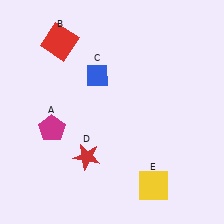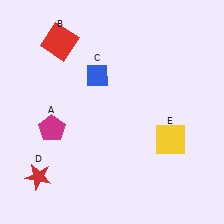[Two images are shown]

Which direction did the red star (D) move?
The red star (D) moved left.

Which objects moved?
The objects that moved are: the red star (D), the yellow square (E).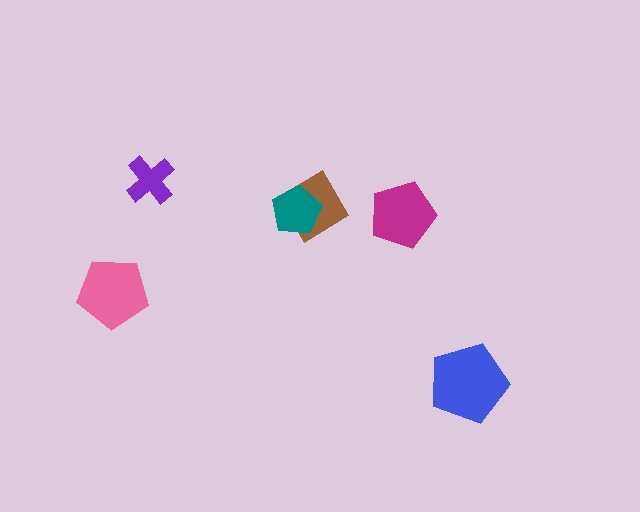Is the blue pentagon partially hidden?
No, no other shape covers it.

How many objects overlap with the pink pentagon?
0 objects overlap with the pink pentagon.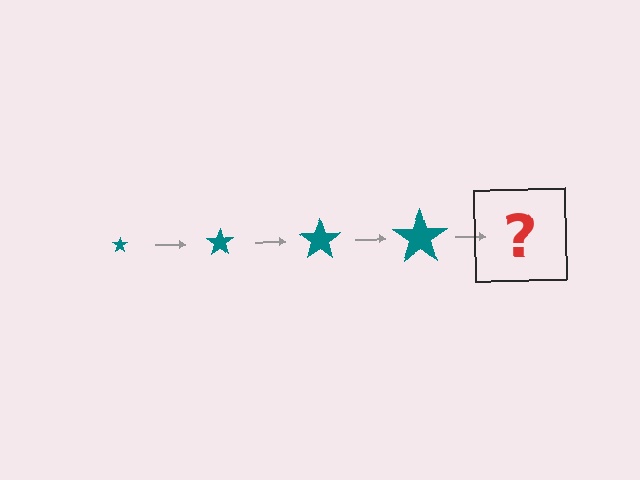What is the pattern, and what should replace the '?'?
The pattern is that the star gets progressively larger each step. The '?' should be a teal star, larger than the previous one.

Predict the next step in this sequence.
The next step is a teal star, larger than the previous one.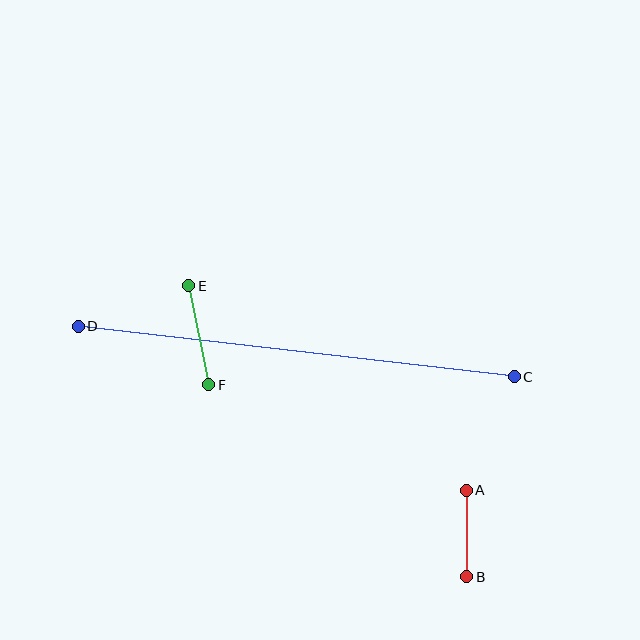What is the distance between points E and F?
The distance is approximately 101 pixels.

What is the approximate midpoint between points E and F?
The midpoint is at approximately (199, 335) pixels.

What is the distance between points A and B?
The distance is approximately 87 pixels.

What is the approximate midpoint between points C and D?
The midpoint is at approximately (296, 351) pixels.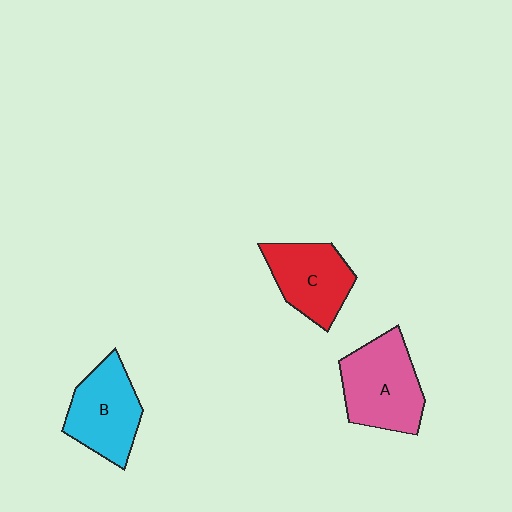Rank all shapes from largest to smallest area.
From largest to smallest: A (pink), B (cyan), C (red).